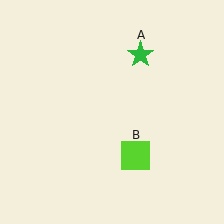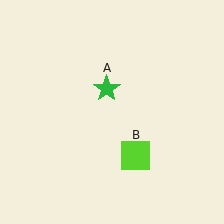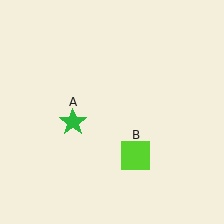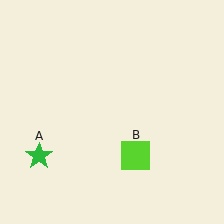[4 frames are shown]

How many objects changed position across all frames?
1 object changed position: green star (object A).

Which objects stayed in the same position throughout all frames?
Lime square (object B) remained stationary.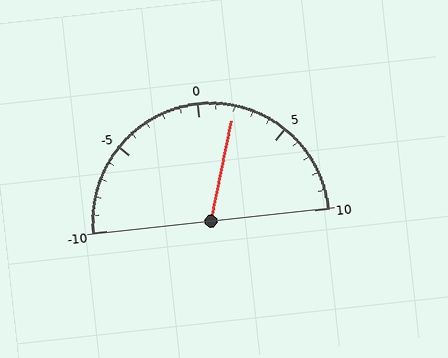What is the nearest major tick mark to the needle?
The nearest major tick mark is 0.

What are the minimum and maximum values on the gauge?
The gauge ranges from -10 to 10.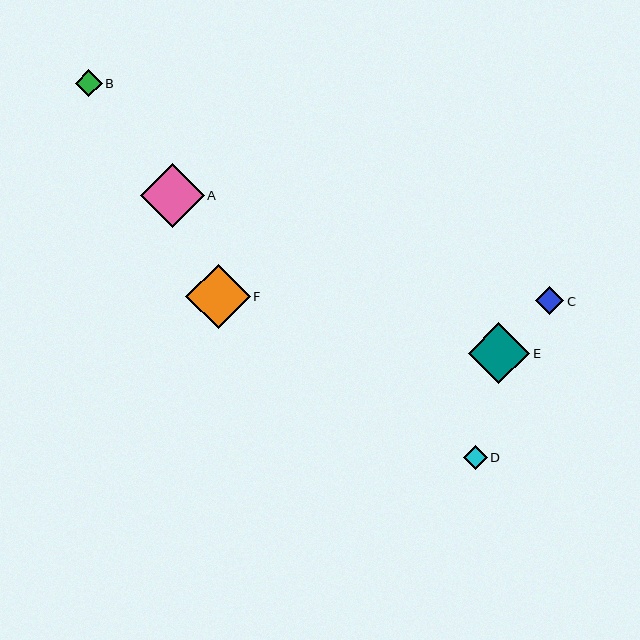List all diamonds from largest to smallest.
From largest to smallest: F, A, E, C, B, D.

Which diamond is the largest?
Diamond F is the largest with a size of approximately 65 pixels.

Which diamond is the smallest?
Diamond D is the smallest with a size of approximately 23 pixels.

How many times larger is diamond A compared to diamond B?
Diamond A is approximately 2.3 times the size of diamond B.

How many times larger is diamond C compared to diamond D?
Diamond C is approximately 1.2 times the size of diamond D.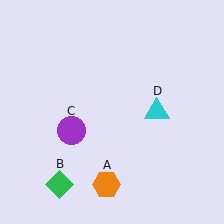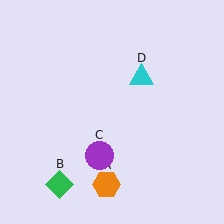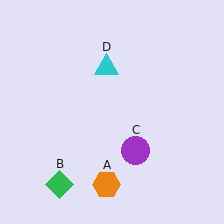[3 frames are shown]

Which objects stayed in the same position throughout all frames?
Orange hexagon (object A) and green diamond (object B) remained stationary.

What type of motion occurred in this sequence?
The purple circle (object C), cyan triangle (object D) rotated counterclockwise around the center of the scene.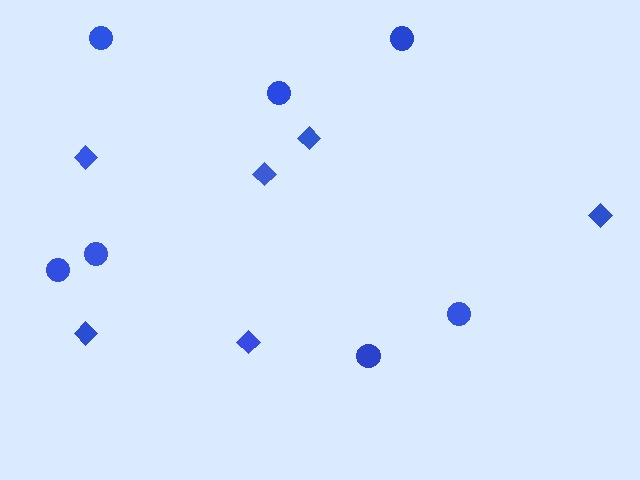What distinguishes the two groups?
There are 2 groups: one group of diamonds (6) and one group of circles (7).